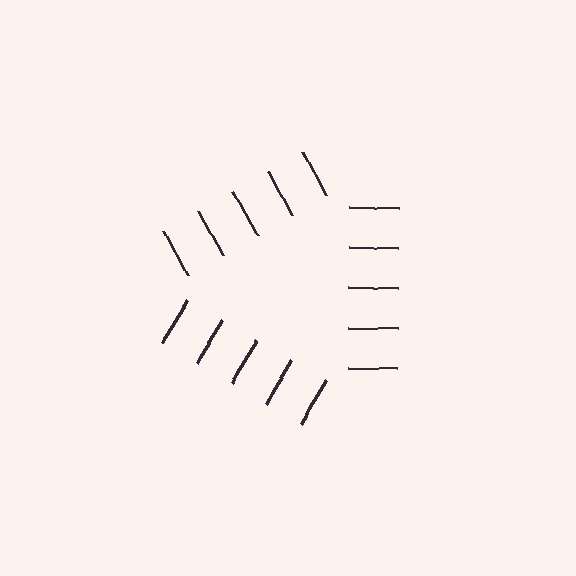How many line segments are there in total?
15 — 5 along each of the 3 edges.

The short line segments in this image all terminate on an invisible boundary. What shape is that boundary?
An illusory triangle — the line segments terminate on its edges but no continuous stroke is drawn.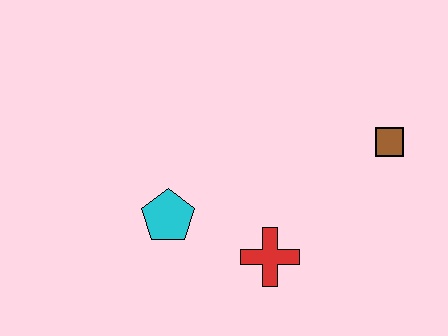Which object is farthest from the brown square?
The cyan pentagon is farthest from the brown square.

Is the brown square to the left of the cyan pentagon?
No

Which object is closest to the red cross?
The cyan pentagon is closest to the red cross.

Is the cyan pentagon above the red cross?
Yes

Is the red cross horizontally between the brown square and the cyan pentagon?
Yes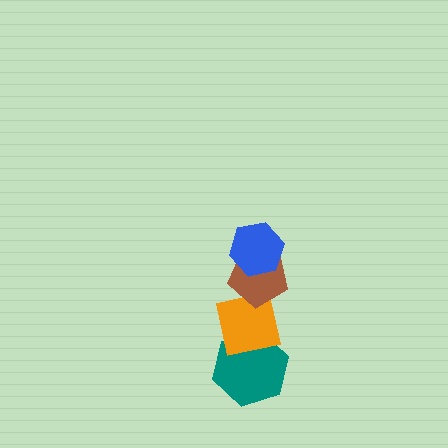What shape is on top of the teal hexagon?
The orange square is on top of the teal hexagon.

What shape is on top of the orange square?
The brown pentagon is on top of the orange square.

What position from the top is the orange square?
The orange square is 3rd from the top.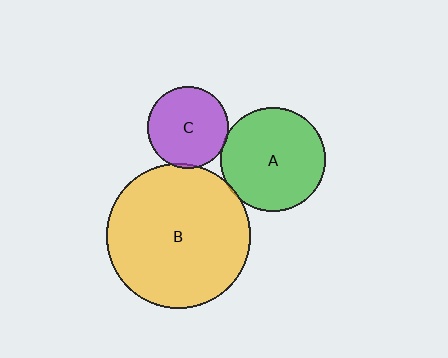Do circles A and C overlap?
Yes.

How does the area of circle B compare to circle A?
Approximately 1.9 times.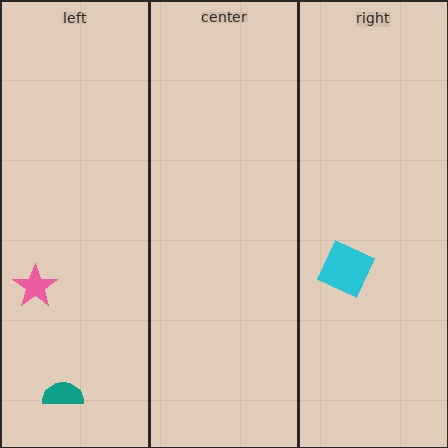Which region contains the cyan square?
The right region.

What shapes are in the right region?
The cyan square.